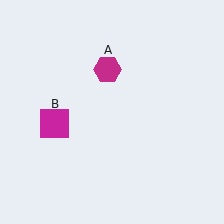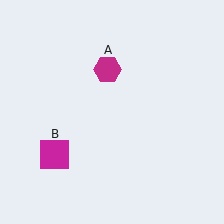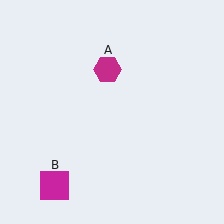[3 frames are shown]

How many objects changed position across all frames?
1 object changed position: magenta square (object B).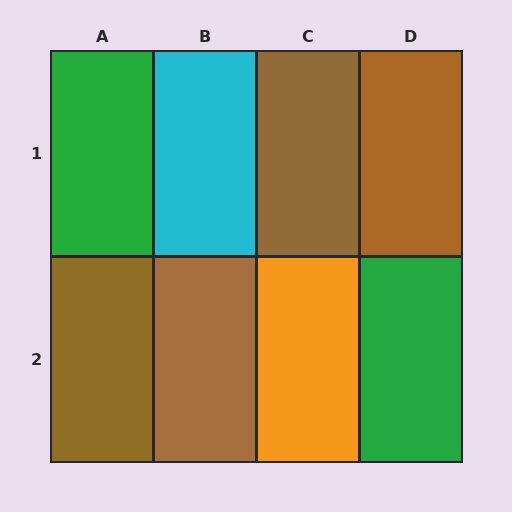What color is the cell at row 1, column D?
Brown.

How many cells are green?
2 cells are green.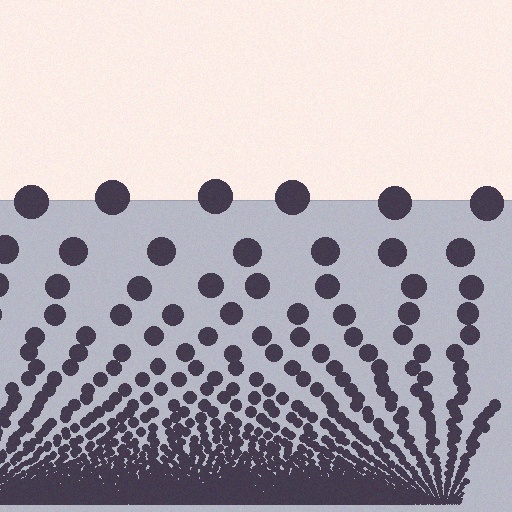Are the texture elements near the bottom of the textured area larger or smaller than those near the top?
Smaller. The gradient is inverted — elements near the bottom are smaller and denser.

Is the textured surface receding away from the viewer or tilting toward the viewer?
The surface appears to tilt toward the viewer. Texture elements get larger and sparser toward the top.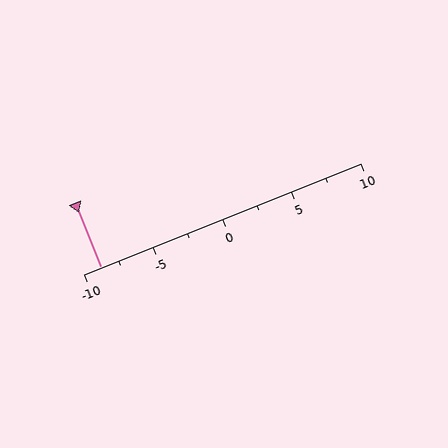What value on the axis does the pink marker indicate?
The marker indicates approximately -8.8.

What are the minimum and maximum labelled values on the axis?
The axis runs from -10 to 10.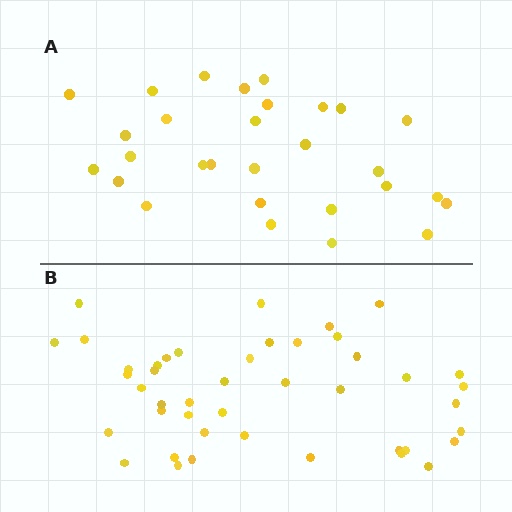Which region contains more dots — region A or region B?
Region B (the bottom region) has more dots.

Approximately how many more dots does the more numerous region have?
Region B has approximately 15 more dots than region A.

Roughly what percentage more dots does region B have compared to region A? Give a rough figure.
About 50% more.